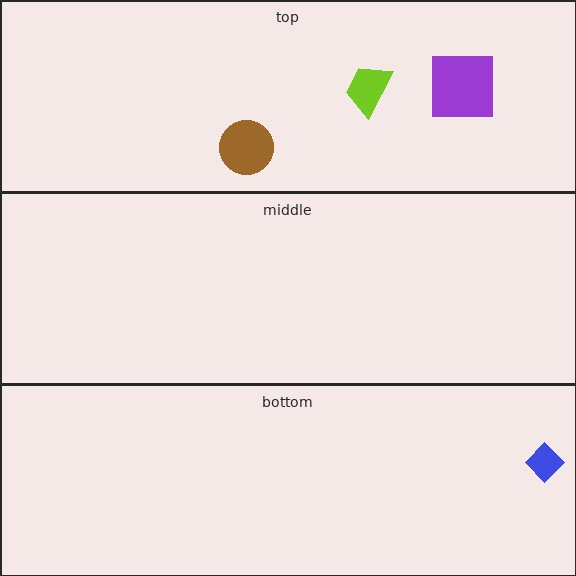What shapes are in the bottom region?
The blue diamond.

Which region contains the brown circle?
The top region.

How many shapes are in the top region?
3.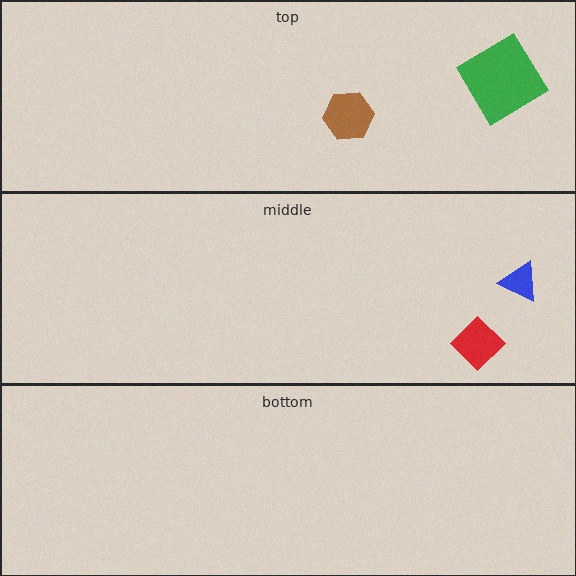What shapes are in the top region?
The green diamond, the brown hexagon.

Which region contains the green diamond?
The top region.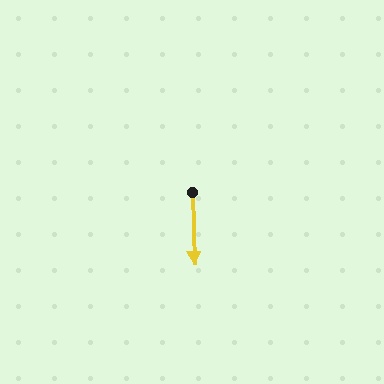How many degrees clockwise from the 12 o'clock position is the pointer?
Approximately 178 degrees.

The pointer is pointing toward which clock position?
Roughly 6 o'clock.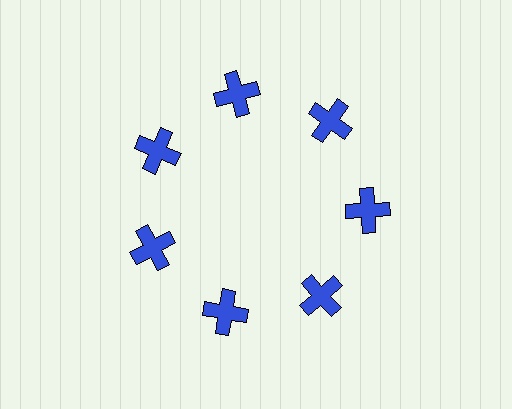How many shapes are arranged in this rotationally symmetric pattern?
There are 7 shapes, arranged in 7 groups of 1.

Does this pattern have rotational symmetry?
Yes, this pattern has 7-fold rotational symmetry. It looks the same after rotating 51 degrees around the center.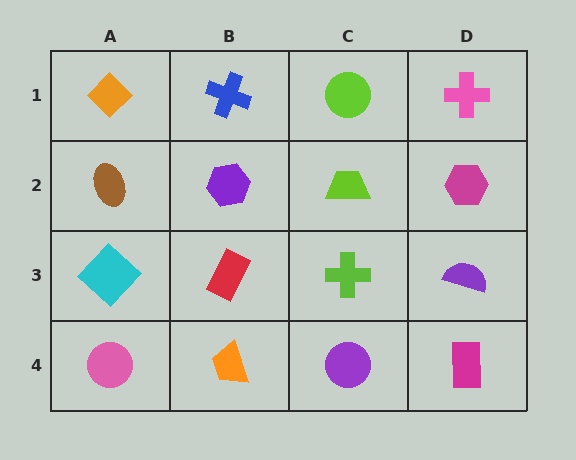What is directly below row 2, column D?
A purple semicircle.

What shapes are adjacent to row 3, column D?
A magenta hexagon (row 2, column D), a magenta rectangle (row 4, column D), a lime cross (row 3, column C).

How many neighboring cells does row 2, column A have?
3.